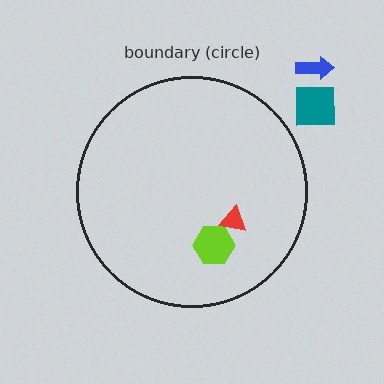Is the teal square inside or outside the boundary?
Outside.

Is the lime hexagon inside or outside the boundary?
Inside.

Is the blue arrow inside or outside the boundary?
Outside.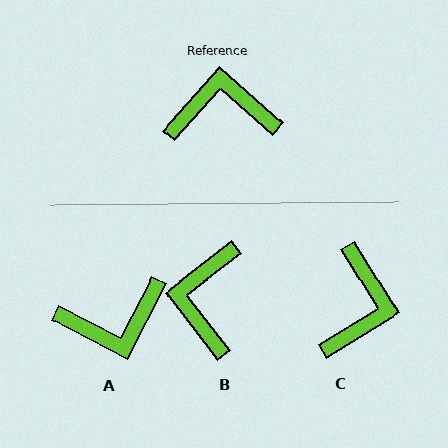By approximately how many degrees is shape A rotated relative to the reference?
Approximately 166 degrees clockwise.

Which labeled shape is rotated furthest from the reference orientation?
A, about 166 degrees away.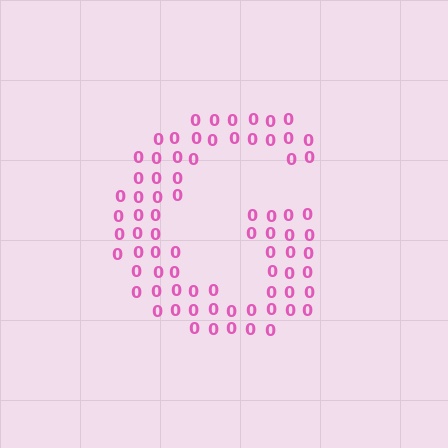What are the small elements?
The small elements are digit 0's.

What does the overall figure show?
The overall figure shows the letter G.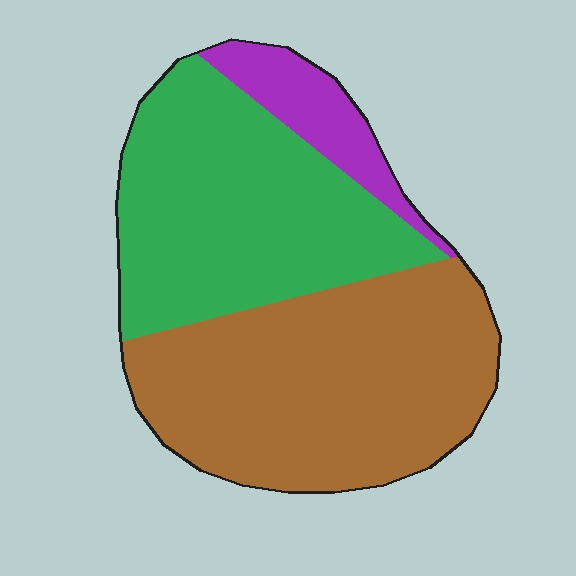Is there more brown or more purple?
Brown.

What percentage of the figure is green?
Green takes up about two fifths (2/5) of the figure.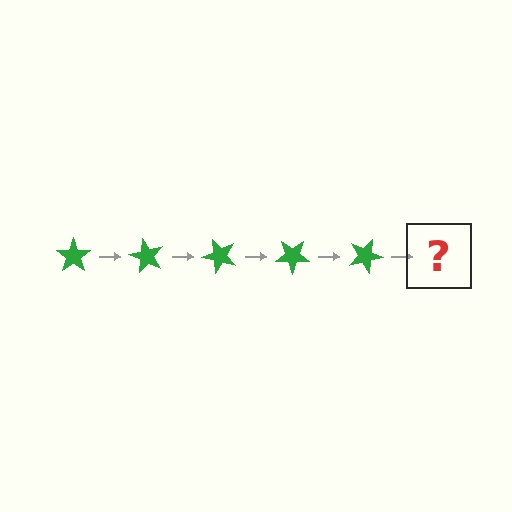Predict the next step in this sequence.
The next step is a green star rotated 300 degrees.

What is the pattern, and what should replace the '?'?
The pattern is that the star rotates 60 degrees each step. The '?' should be a green star rotated 300 degrees.